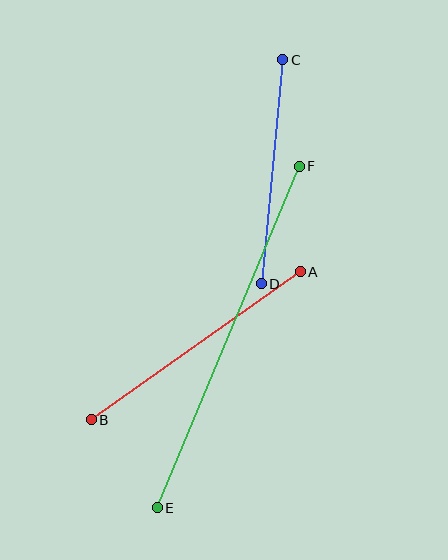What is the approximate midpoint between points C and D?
The midpoint is at approximately (272, 172) pixels.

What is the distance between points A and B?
The distance is approximately 256 pixels.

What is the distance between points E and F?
The distance is approximately 370 pixels.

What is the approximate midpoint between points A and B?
The midpoint is at approximately (196, 346) pixels.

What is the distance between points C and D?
The distance is approximately 225 pixels.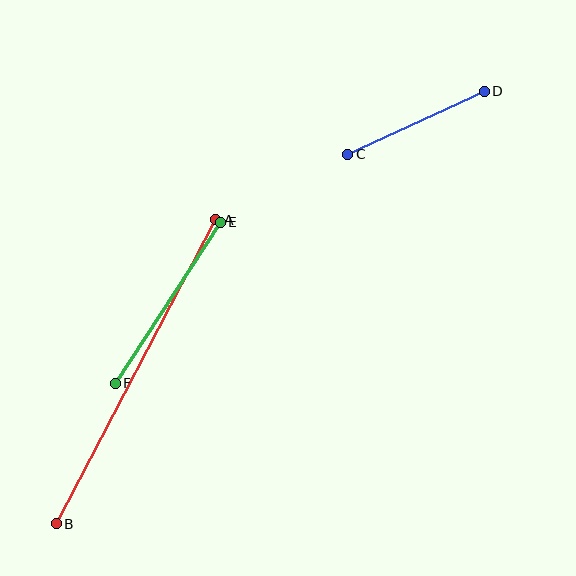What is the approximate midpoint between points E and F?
The midpoint is at approximately (168, 303) pixels.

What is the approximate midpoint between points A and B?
The midpoint is at approximately (136, 372) pixels.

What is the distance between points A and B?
The distance is approximately 343 pixels.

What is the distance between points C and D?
The distance is approximately 150 pixels.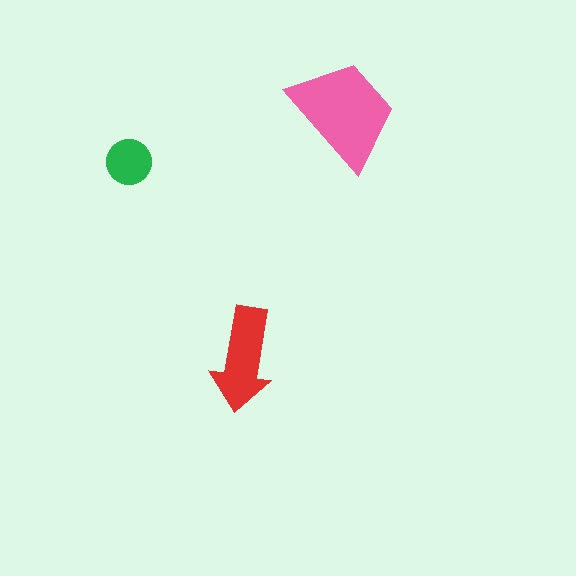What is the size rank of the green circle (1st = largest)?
3rd.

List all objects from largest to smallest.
The pink trapezoid, the red arrow, the green circle.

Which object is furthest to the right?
The pink trapezoid is rightmost.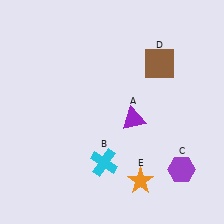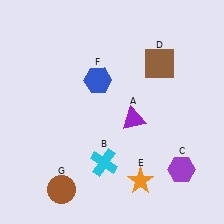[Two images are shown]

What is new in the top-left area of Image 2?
A blue hexagon (F) was added in the top-left area of Image 2.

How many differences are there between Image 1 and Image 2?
There are 2 differences between the two images.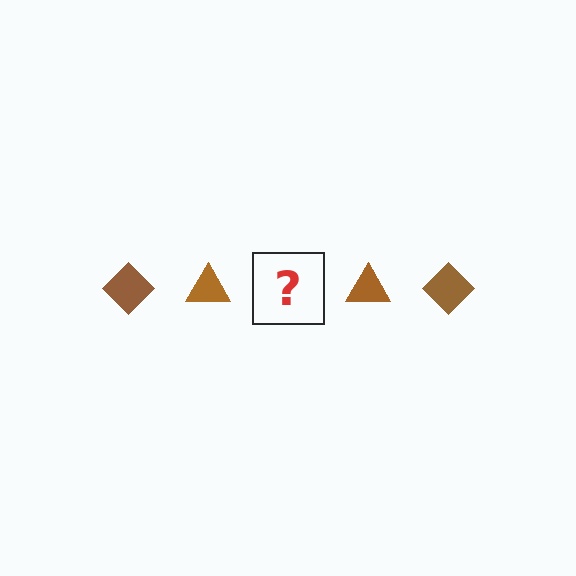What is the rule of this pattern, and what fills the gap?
The rule is that the pattern cycles through diamond, triangle shapes in brown. The gap should be filled with a brown diamond.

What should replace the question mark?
The question mark should be replaced with a brown diamond.